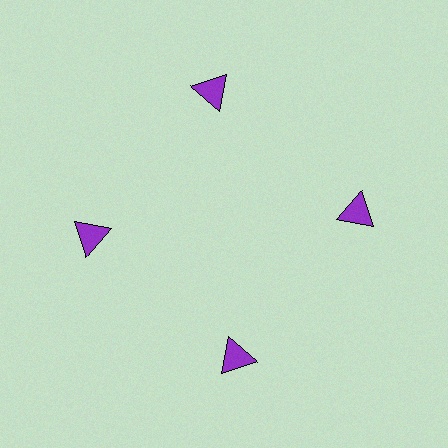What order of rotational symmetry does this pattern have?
This pattern has 4-fold rotational symmetry.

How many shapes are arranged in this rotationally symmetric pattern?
There are 4 shapes, arranged in 4 groups of 1.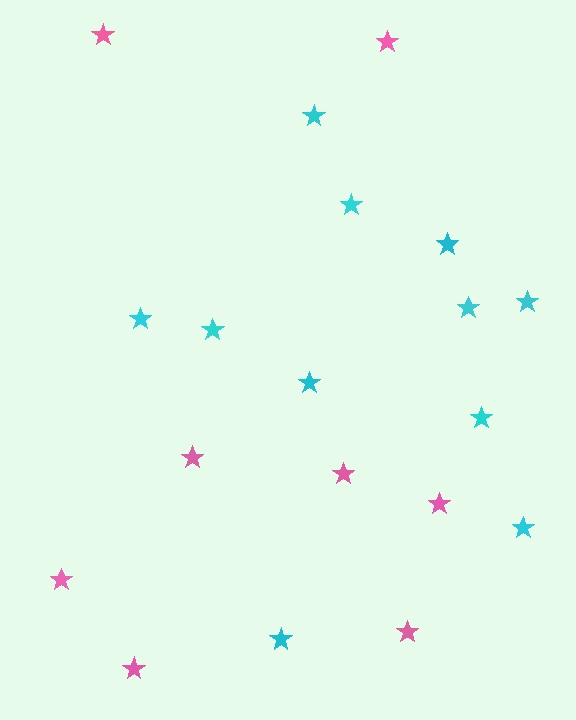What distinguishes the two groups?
There are 2 groups: one group of pink stars (8) and one group of cyan stars (11).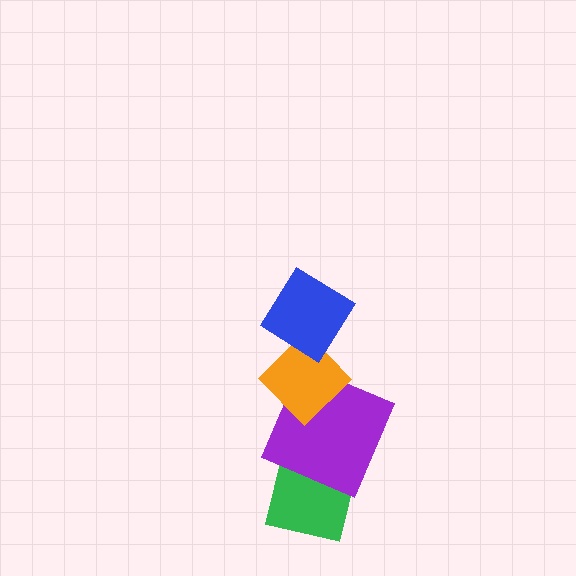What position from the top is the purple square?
The purple square is 3rd from the top.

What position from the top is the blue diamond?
The blue diamond is 1st from the top.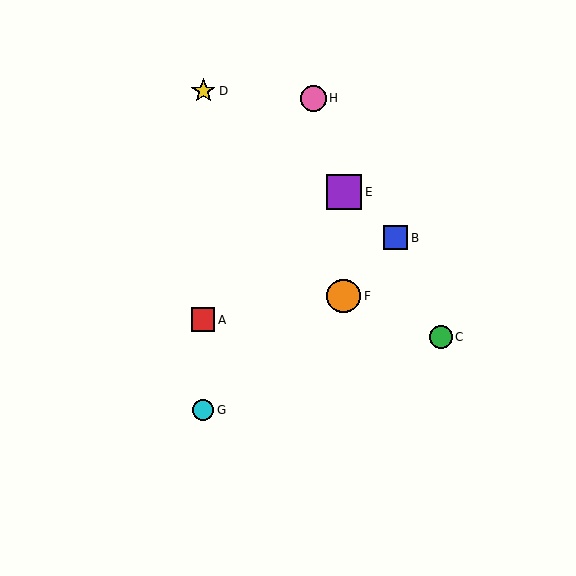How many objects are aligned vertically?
3 objects (A, D, G) are aligned vertically.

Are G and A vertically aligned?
Yes, both are at x≈203.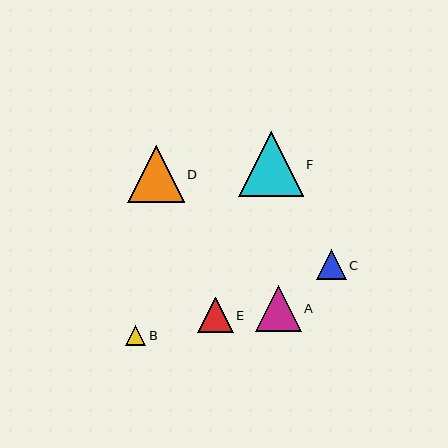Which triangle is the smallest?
Triangle B is the smallest with a size of approximately 21 pixels.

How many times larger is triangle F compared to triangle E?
Triangle F is approximately 1.8 times the size of triangle E.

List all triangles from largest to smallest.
From largest to smallest: F, D, A, E, C, B.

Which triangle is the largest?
Triangle F is the largest with a size of approximately 65 pixels.